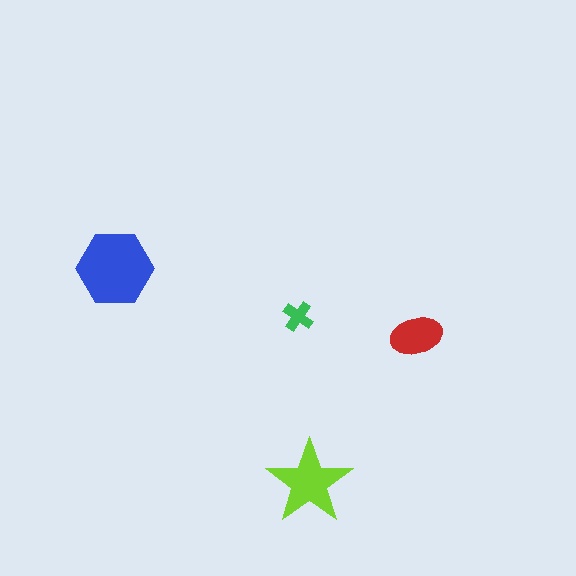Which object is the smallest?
The green cross.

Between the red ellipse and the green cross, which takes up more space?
The red ellipse.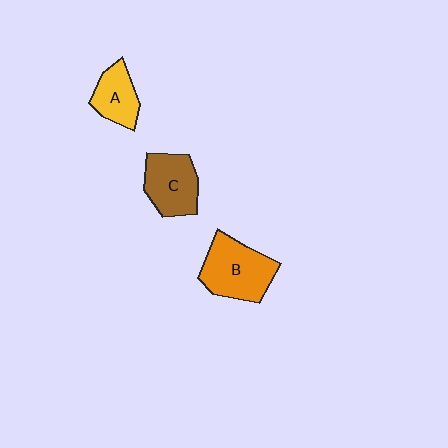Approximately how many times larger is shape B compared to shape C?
Approximately 1.2 times.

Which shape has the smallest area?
Shape A (yellow).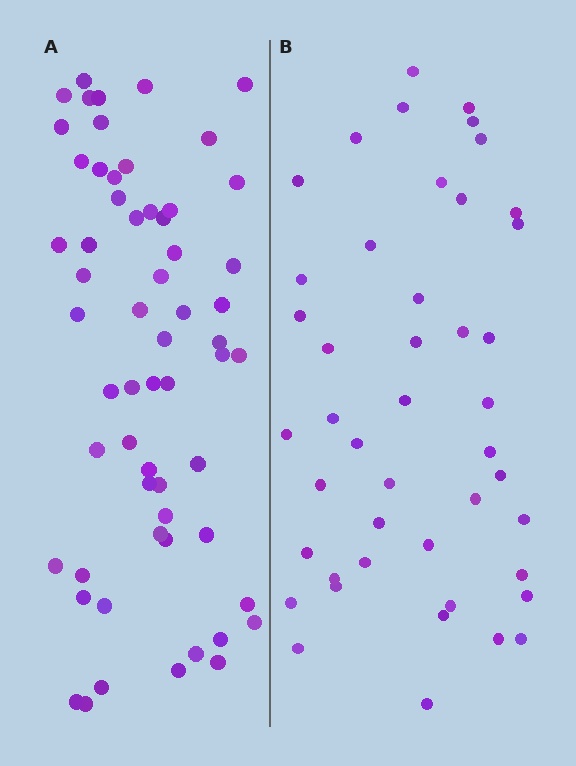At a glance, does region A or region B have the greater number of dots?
Region A (the left region) has more dots.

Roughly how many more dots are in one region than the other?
Region A has approximately 15 more dots than region B.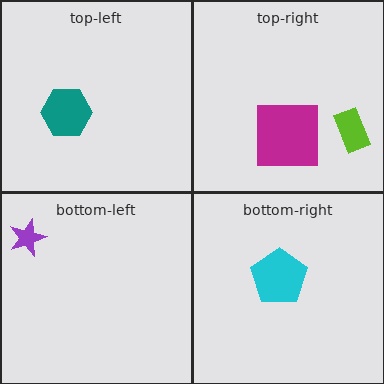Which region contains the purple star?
The bottom-left region.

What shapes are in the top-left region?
The teal hexagon.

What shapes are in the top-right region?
The lime rectangle, the magenta square.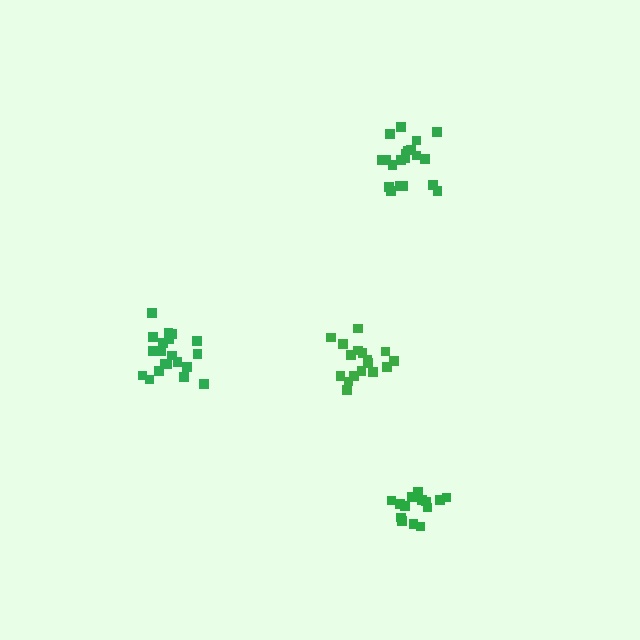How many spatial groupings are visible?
There are 4 spatial groupings.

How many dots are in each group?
Group 1: 15 dots, Group 2: 20 dots, Group 3: 17 dots, Group 4: 20 dots (72 total).